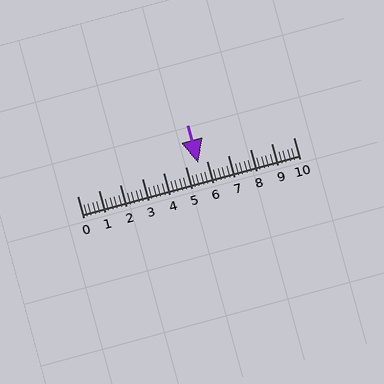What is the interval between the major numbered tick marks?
The major tick marks are spaced 1 units apart.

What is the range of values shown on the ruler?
The ruler shows values from 0 to 10.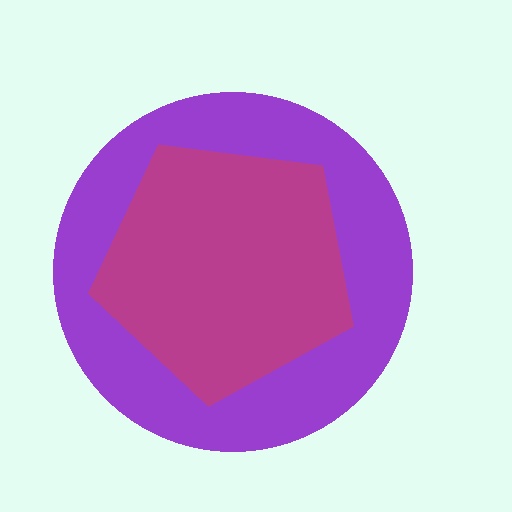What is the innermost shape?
The magenta pentagon.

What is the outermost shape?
The purple circle.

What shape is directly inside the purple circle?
The magenta pentagon.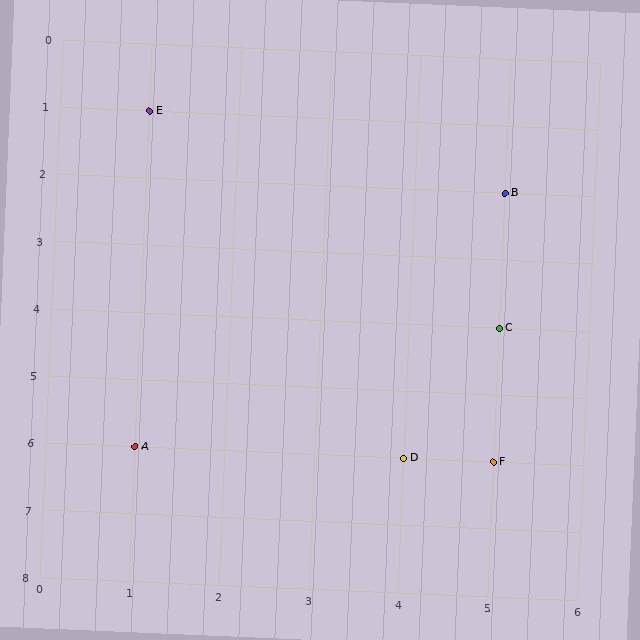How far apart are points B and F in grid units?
Points B and F are 4 rows apart.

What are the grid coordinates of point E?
Point E is at grid coordinates (1, 1).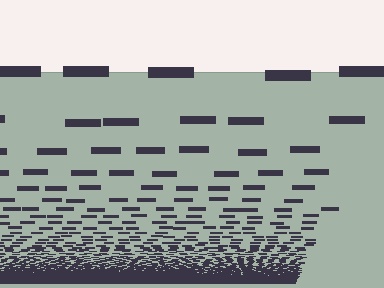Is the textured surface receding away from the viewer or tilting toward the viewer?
The surface appears to tilt toward the viewer. Texture elements get larger and sparser toward the top.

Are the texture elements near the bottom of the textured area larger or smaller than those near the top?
Smaller. The gradient is inverted — elements near the bottom are smaller and denser.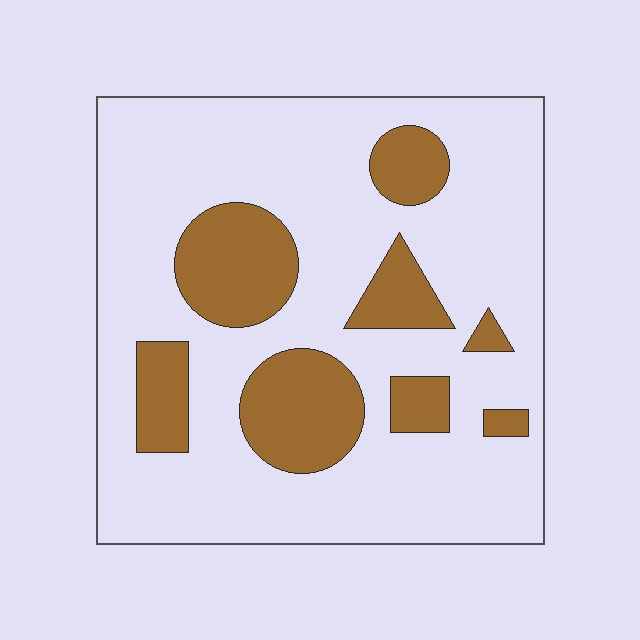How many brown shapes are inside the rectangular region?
8.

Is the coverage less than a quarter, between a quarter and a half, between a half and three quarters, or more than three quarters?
Less than a quarter.